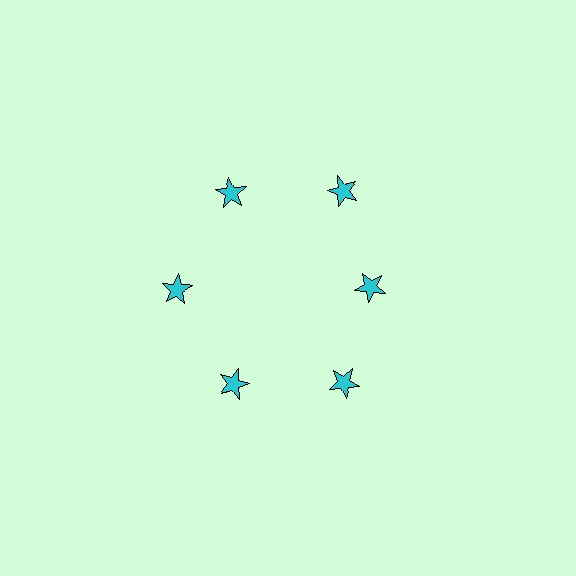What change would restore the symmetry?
The symmetry would be restored by moving it outward, back onto the ring so that all 6 stars sit at equal angles and equal distance from the center.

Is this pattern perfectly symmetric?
No. The 6 cyan stars are arranged in a ring, but one element near the 3 o'clock position is pulled inward toward the center, breaking the 6-fold rotational symmetry.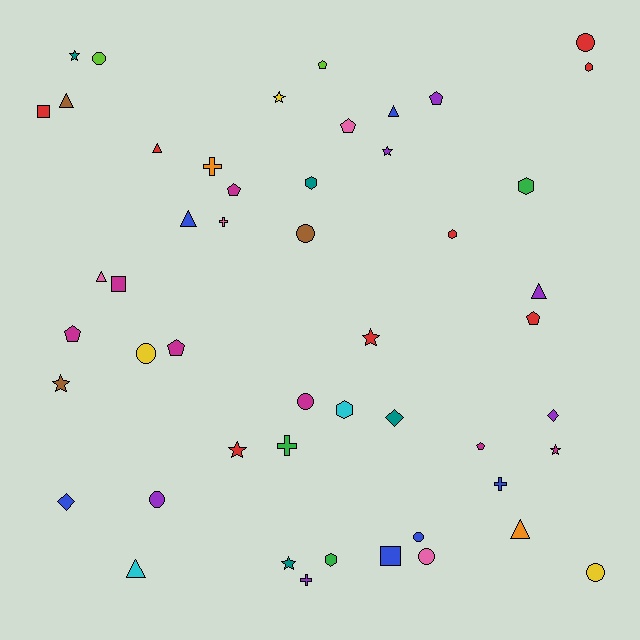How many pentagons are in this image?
There are 8 pentagons.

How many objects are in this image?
There are 50 objects.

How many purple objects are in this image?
There are 6 purple objects.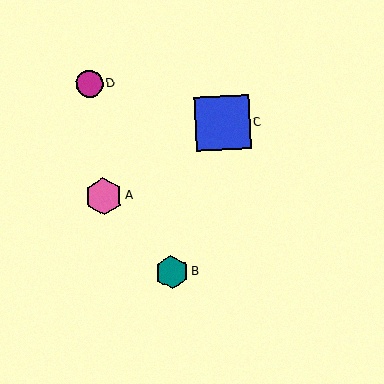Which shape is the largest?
The blue square (labeled C) is the largest.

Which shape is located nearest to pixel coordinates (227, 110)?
The blue square (labeled C) at (223, 123) is nearest to that location.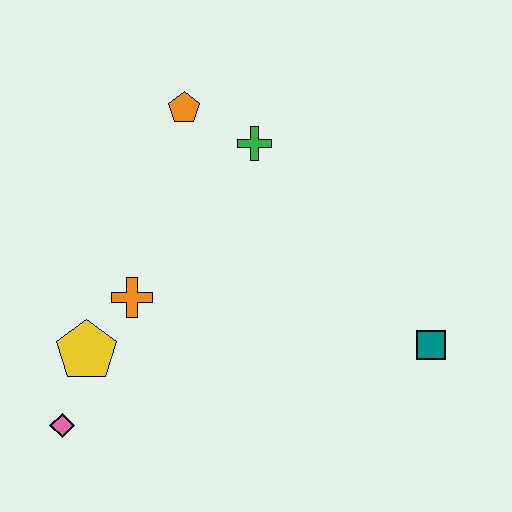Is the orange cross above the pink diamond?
Yes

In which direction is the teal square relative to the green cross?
The teal square is below the green cross.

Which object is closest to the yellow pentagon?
The orange cross is closest to the yellow pentagon.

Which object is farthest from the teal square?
The pink diamond is farthest from the teal square.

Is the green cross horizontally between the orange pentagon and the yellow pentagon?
No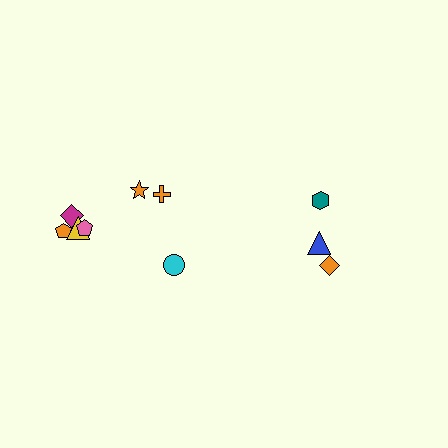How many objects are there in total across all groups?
There are 10 objects.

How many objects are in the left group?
There are 7 objects.